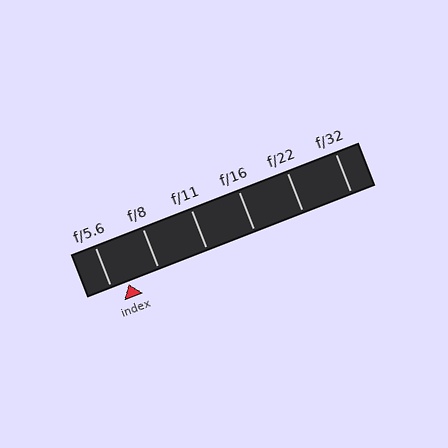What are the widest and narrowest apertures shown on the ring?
The widest aperture shown is f/5.6 and the narrowest is f/32.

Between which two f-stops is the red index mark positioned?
The index mark is between f/5.6 and f/8.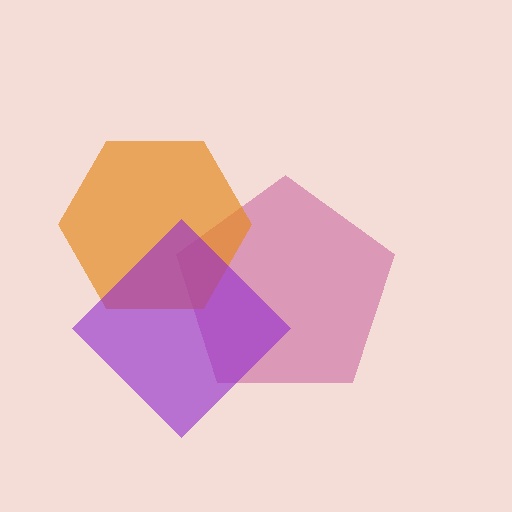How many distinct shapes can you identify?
There are 3 distinct shapes: a magenta pentagon, an orange hexagon, a purple diamond.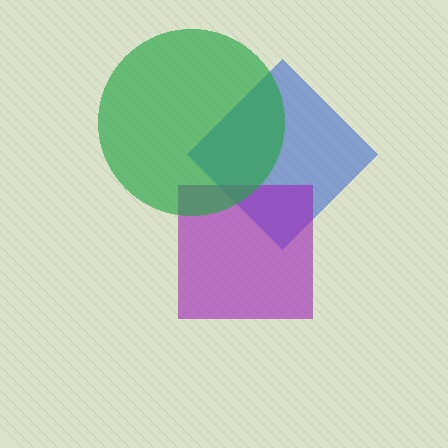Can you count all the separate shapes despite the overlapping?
Yes, there are 3 separate shapes.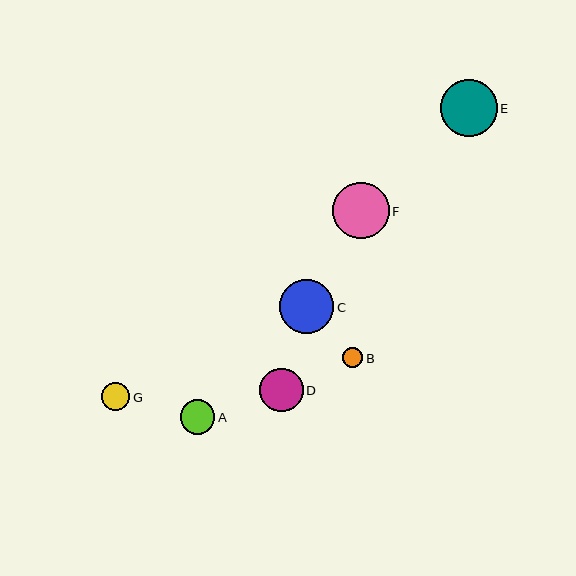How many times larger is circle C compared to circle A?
Circle C is approximately 1.6 times the size of circle A.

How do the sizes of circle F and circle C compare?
Circle F and circle C are approximately the same size.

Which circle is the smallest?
Circle B is the smallest with a size of approximately 20 pixels.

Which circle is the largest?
Circle E is the largest with a size of approximately 57 pixels.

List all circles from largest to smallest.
From largest to smallest: E, F, C, D, A, G, B.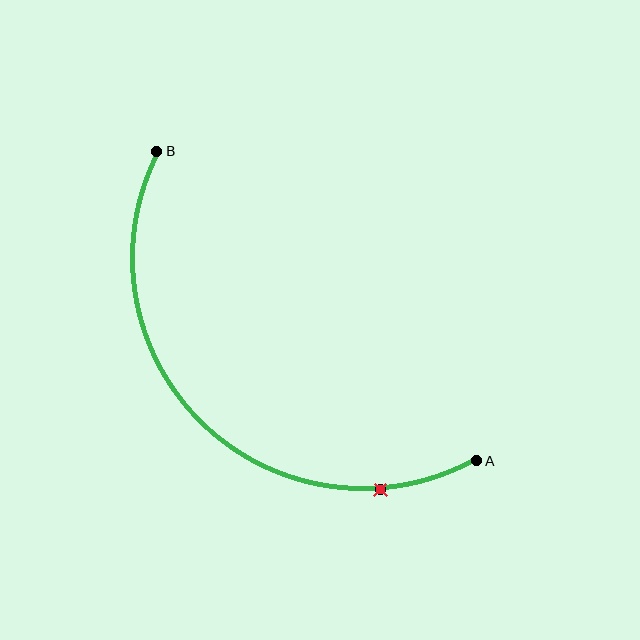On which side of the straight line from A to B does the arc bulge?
The arc bulges below and to the left of the straight line connecting A and B.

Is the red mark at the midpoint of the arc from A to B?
No. The red mark lies on the arc but is closer to endpoint A. The arc midpoint would be at the point on the curve equidistant along the arc from both A and B.